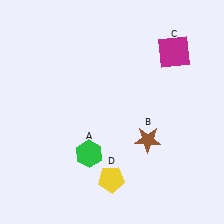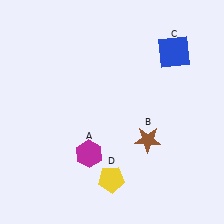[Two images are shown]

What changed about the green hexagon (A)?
In Image 1, A is green. In Image 2, it changed to magenta.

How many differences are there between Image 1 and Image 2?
There are 2 differences between the two images.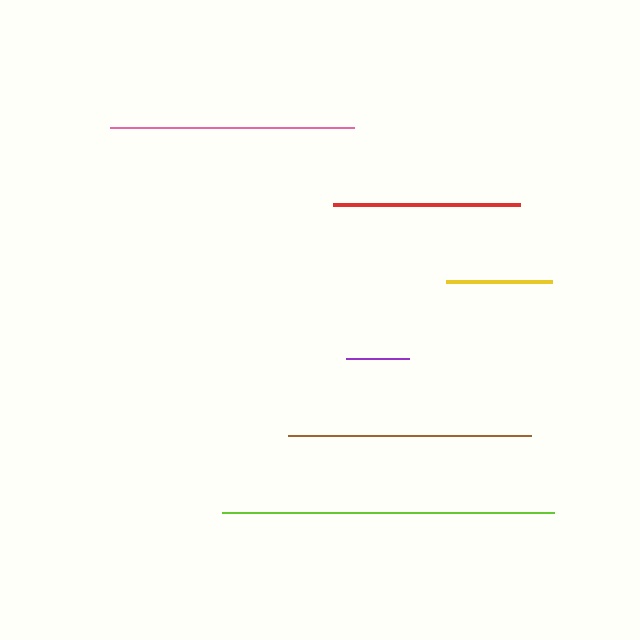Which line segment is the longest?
The lime line is the longest at approximately 332 pixels.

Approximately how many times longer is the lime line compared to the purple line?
The lime line is approximately 5.3 times the length of the purple line.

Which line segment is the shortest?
The purple line is the shortest at approximately 62 pixels.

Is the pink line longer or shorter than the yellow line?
The pink line is longer than the yellow line.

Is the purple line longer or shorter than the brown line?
The brown line is longer than the purple line.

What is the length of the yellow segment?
The yellow segment is approximately 106 pixels long.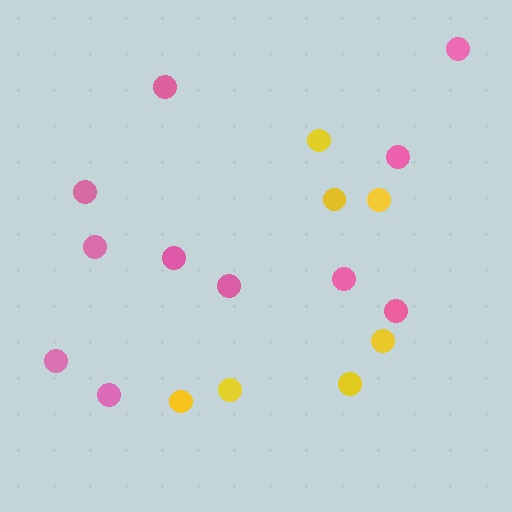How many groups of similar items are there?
There are 2 groups: one group of yellow circles (7) and one group of pink circles (11).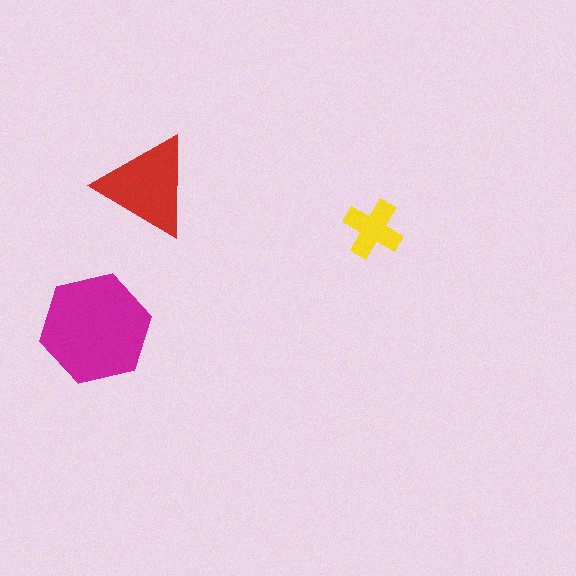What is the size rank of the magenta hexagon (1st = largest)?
1st.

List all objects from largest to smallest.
The magenta hexagon, the red triangle, the yellow cross.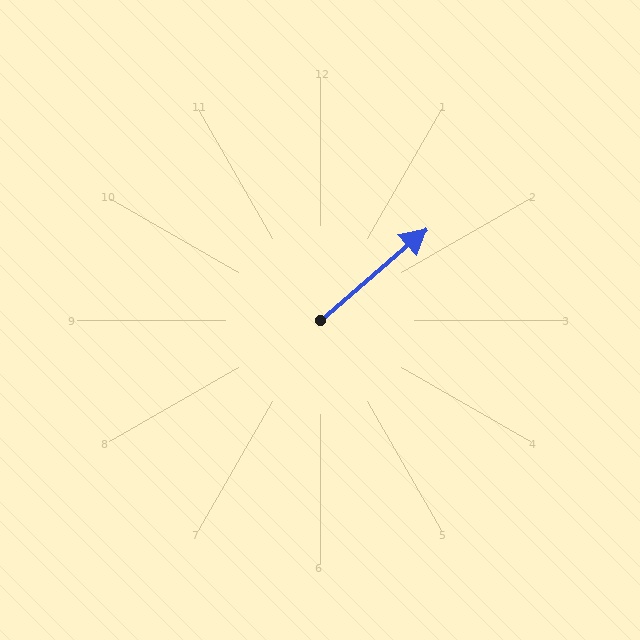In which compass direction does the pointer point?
Northeast.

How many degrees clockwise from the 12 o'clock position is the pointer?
Approximately 49 degrees.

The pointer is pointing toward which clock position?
Roughly 2 o'clock.